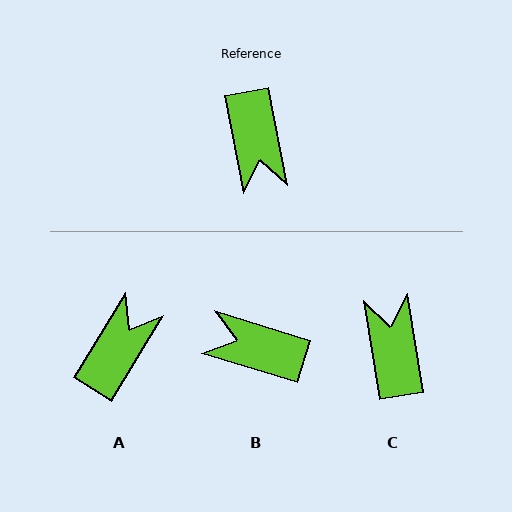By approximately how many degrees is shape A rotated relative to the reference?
Approximately 138 degrees counter-clockwise.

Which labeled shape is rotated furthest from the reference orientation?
C, about 178 degrees away.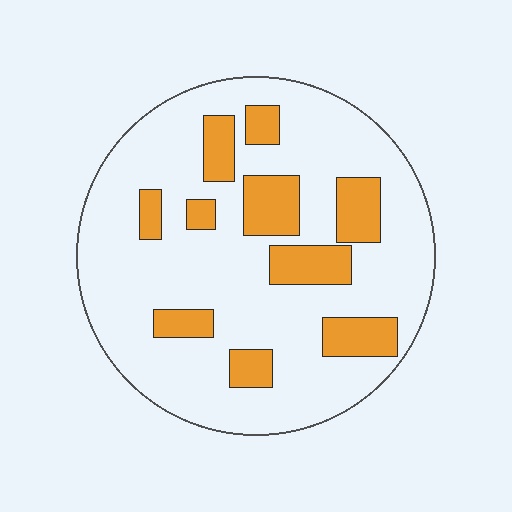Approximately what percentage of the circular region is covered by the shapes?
Approximately 20%.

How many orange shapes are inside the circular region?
10.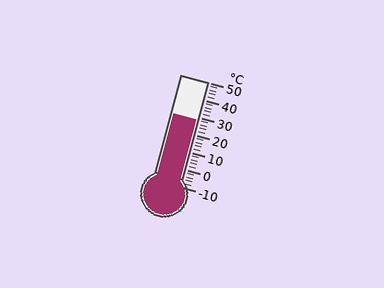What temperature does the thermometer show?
The thermometer shows approximately 28°C.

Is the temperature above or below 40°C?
The temperature is below 40°C.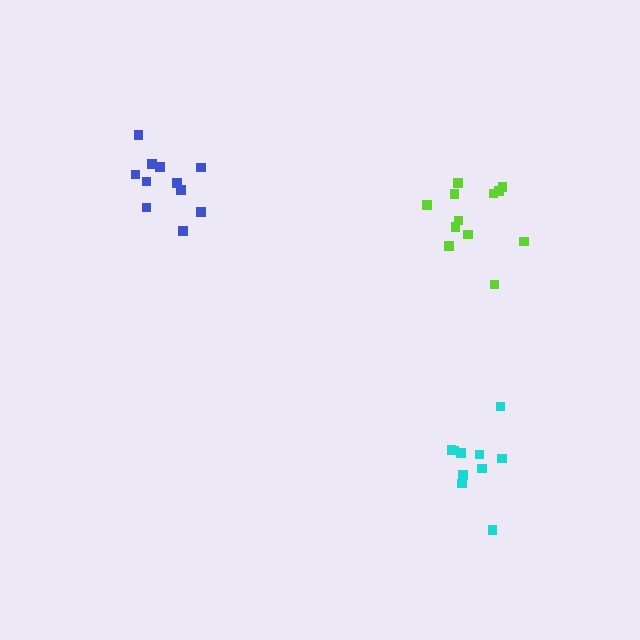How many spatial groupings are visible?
There are 3 spatial groupings.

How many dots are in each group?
Group 1: 12 dots, Group 2: 11 dots, Group 3: 10 dots (33 total).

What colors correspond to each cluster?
The clusters are colored: lime, blue, cyan.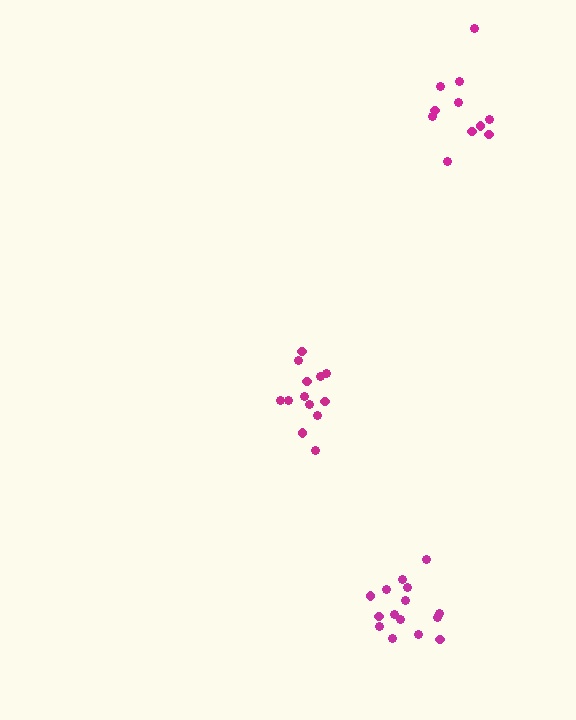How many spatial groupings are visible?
There are 3 spatial groupings.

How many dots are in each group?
Group 1: 11 dots, Group 2: 13 dots, Group 3: 15 dots (39 total).